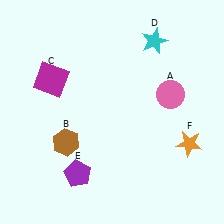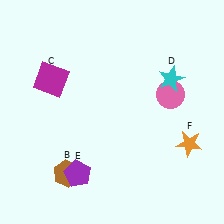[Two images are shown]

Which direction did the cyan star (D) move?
The cyan star (D) moved down.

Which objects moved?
The objects that moved are: the brown hexagon (B), the cyan star (D).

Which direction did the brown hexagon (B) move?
The brown hexagon (B) moved down.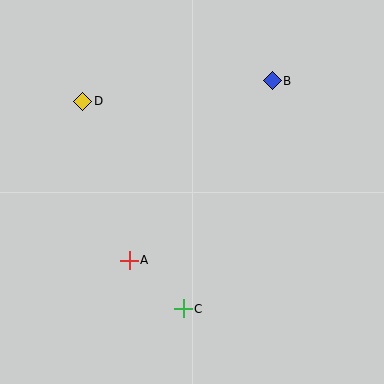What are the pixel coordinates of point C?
Point C is at (183, 309).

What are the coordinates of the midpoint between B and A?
The midpoint between B and A is at (201, 171).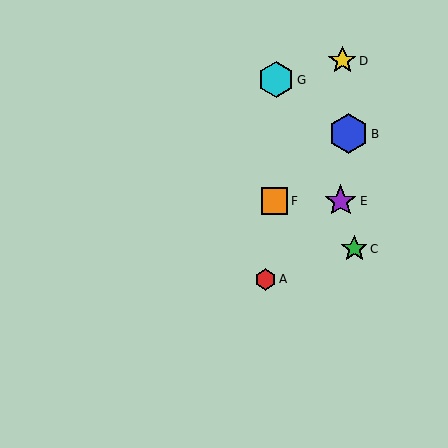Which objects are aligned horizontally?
Objects E, F are aligned horizontally.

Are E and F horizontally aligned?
Yes, both are at y≈201.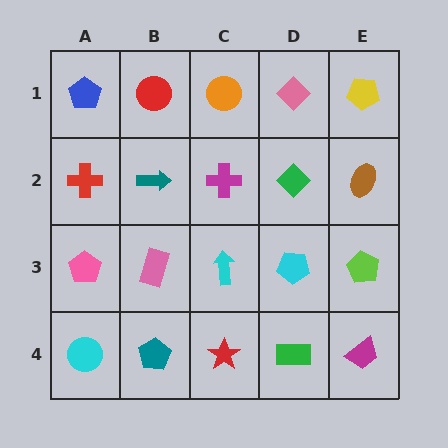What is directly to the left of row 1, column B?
A blue pentagon.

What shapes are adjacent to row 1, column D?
A green diamond (row 2, column D), an orange circle (row 1, column C), a yellow pentagon (row 1, column E).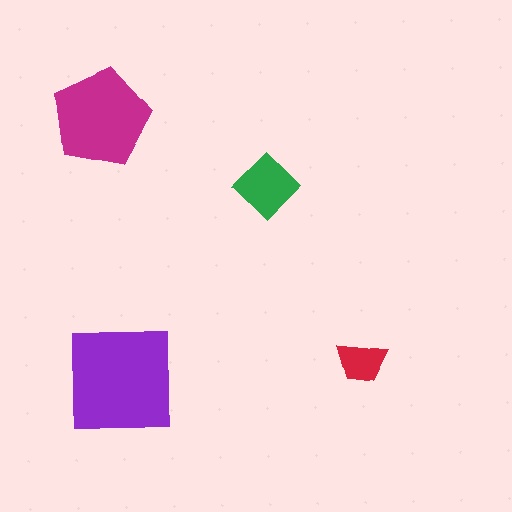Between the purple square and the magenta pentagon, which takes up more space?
The purple square.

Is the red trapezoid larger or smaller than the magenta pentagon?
Smaller.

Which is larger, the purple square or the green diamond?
The purple square.